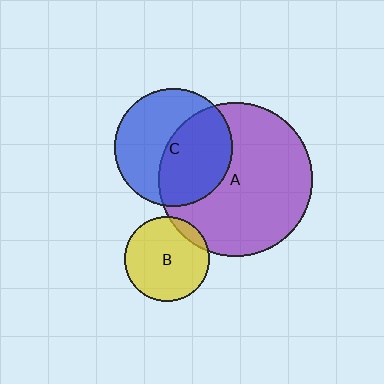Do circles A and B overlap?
Yes.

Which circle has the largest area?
Circle A (purple).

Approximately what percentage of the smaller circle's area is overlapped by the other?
Approximately 10%.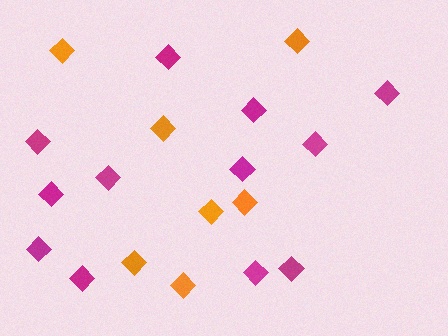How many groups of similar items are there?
There are 2 groups: one group of orange diamonds (7) and one group of magenta diamonds (12).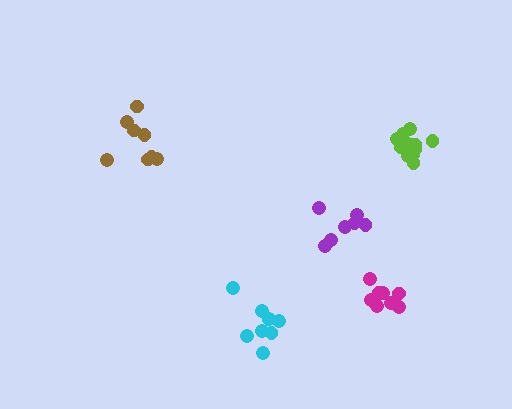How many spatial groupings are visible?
There are 5 spatial groupings.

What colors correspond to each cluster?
The clusters are colored: purple, brown, cyan, lime, magenta.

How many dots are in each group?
Group 1: 7 dots, Group 2: 8 dots, Group 3: 10 dots, Group 4: 12 dots, Group 5: 8 dots (45 total).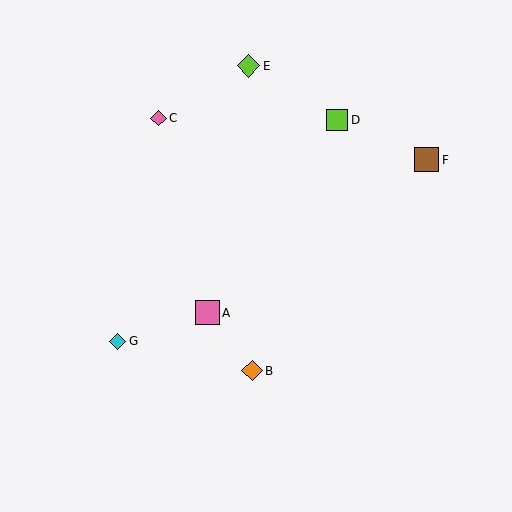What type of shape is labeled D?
Shape D is a lime square.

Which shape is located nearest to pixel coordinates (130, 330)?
The cyan diamond (labeled G) at (118, 341) is nearest to that location.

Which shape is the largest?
The brown square (labeled F) is the largest.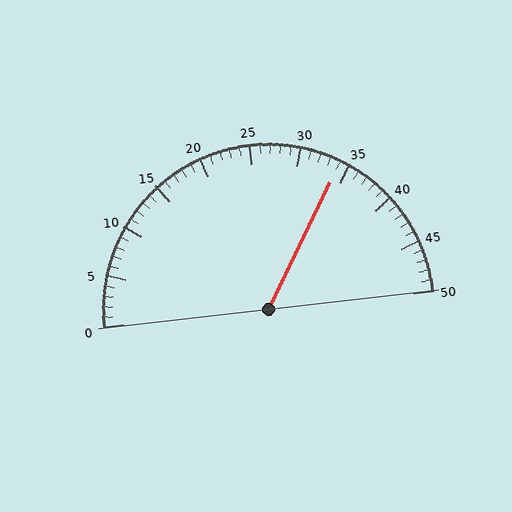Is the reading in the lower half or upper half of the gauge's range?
The reading is in the upper half of the range (0 to 50).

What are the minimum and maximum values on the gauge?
The gauge ranges from 0 to 50.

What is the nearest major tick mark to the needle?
The nearest major tick mark is 35.